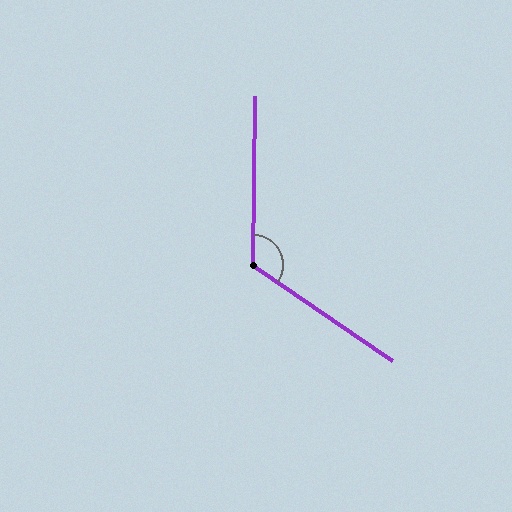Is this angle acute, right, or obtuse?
It is obtuse.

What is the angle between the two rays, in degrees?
Approximately 124 degrees.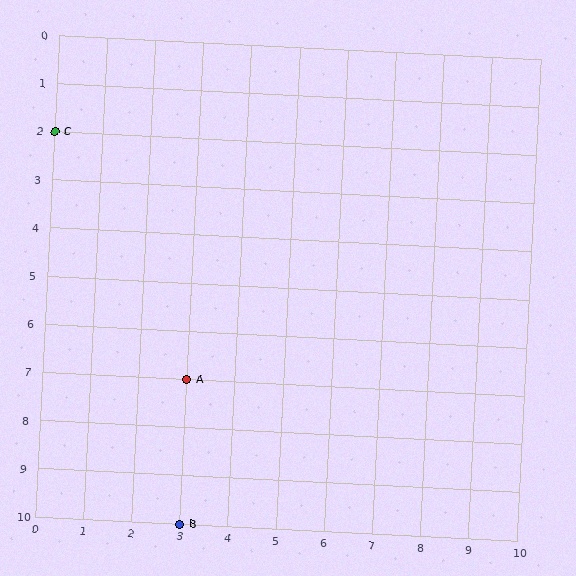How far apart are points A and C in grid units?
Points A and C are 3 columns and 5 rows apart (about 5.8 grid units diagonally).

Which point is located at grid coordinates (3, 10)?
Point B is at (3, 10).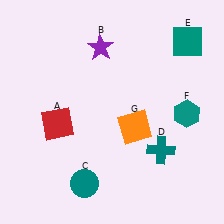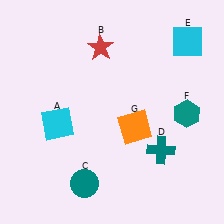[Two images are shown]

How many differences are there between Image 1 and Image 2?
There are 3 differences between the two images.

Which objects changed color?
A changed from red to cyan. B changed from purple to red. E changed from teal to cyan.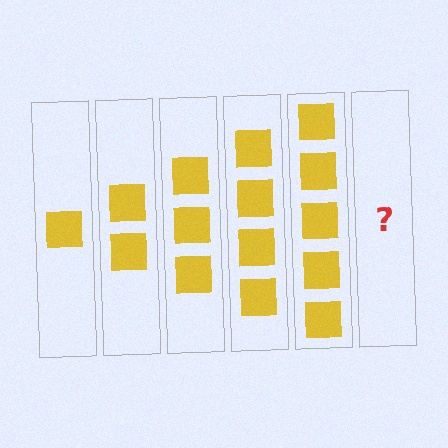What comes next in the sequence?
The next element should be 6 squares.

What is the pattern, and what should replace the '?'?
The pattern is that each step adds one more square. The '?' should be 6 squares.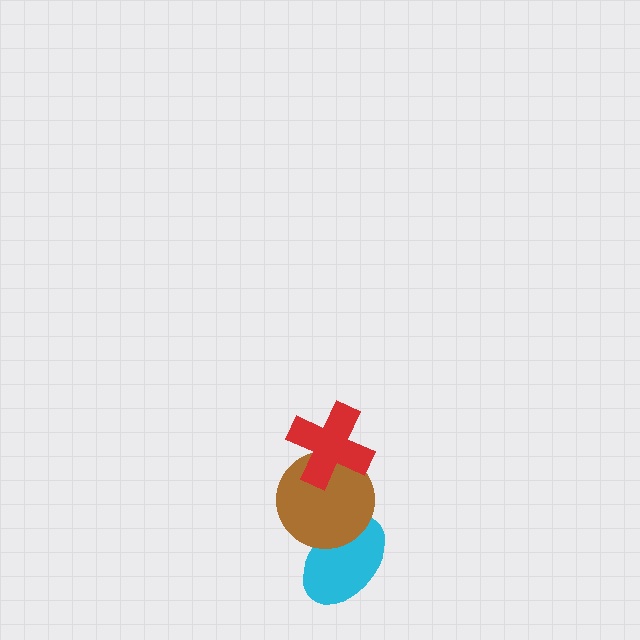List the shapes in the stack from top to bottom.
From top to bottom: the red cross, the brown circle, the cyan ellipse.